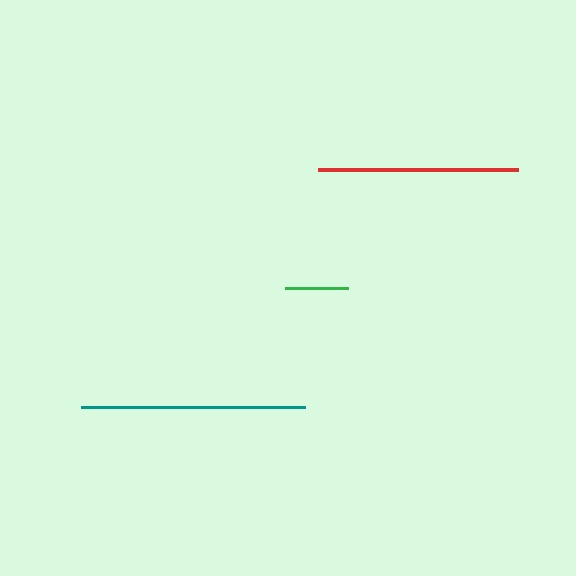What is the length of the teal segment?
The teal segment is approximately 224 pixels long.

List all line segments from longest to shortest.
From longest to shortest: teal, red, green.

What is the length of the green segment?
The green segment is approximately 64 pixels long.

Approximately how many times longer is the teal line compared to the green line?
The teal line is approximately 3.5 times the length of the green line.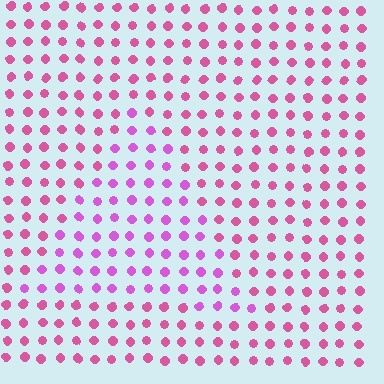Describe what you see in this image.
The image is filled with small pink elements in a uniform arrangement. A triangle-shaped region is visible where the elements are tinted to a slightly different hue, forming a subtle color boundary.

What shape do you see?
I see a triangle.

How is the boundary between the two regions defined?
The boundary is defined purely by a slight shift in hue (about 27 degrees). Spacing, size, and orientation are identical on both sides.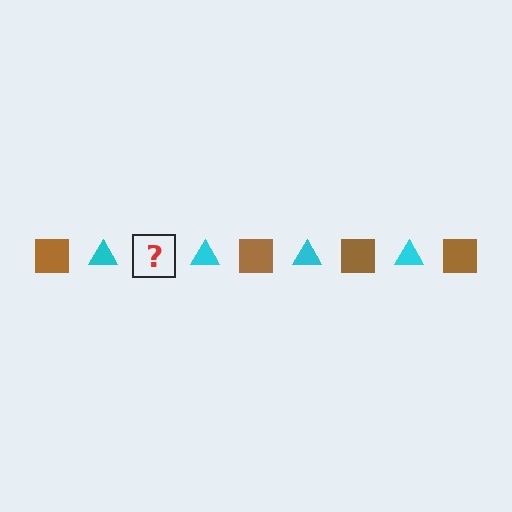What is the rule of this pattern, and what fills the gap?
The rule is that the pattern alternates between brown square and cyan triangle. The gap should be filled with a brown square.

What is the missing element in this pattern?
The missing element is a brown square.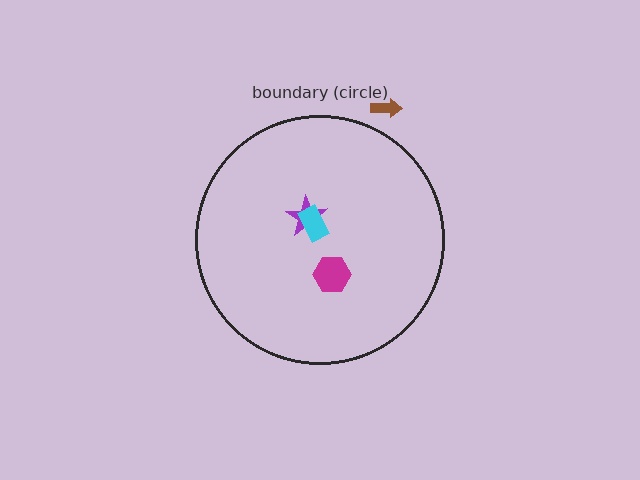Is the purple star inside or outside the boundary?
Inside.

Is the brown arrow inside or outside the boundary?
Outside.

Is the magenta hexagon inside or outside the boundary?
Inside.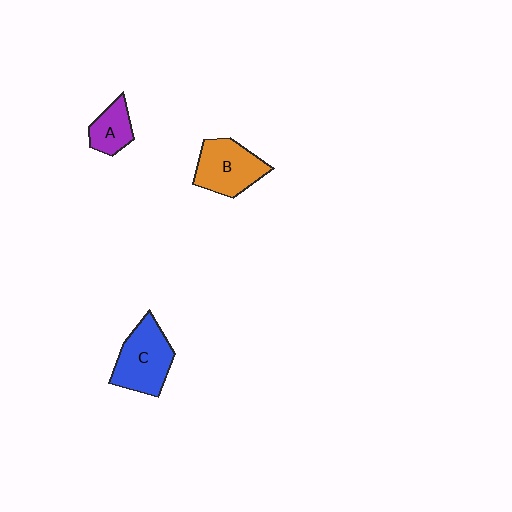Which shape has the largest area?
Shape C (blue).